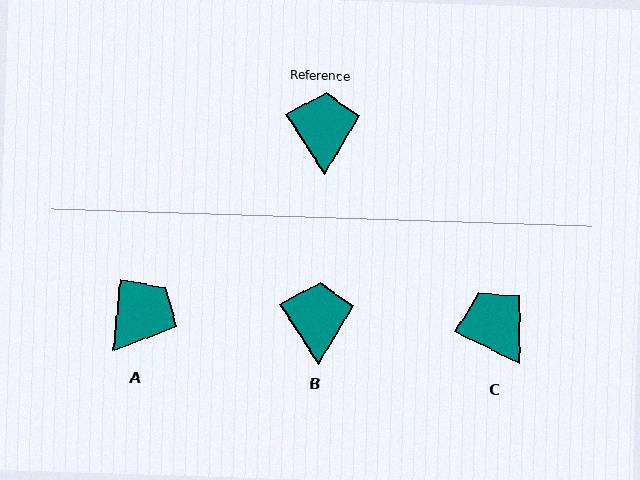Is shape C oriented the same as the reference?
No, it is off by about 30 degrees.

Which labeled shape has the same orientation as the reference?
B.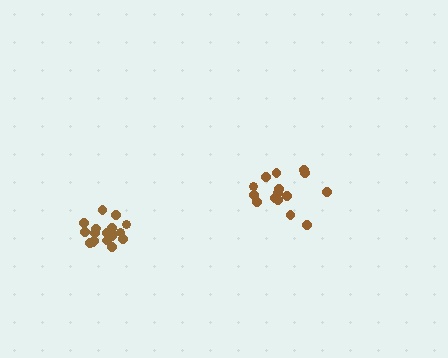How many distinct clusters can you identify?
There are 2 distinct clusters.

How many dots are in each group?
Group 1: 15 dots, Group 2: 19 dots (34 total).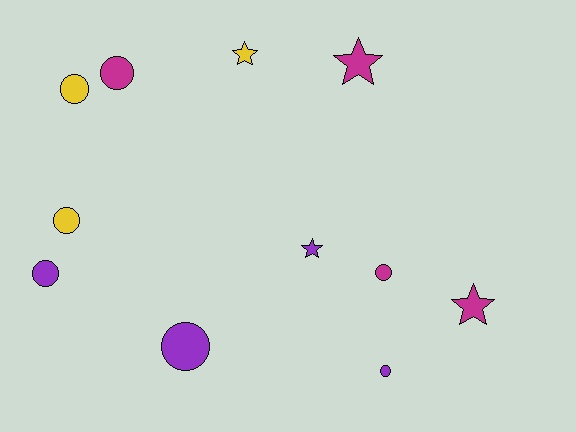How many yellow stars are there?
There is 1 yellow star.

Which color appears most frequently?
Magenta, with 4 objects.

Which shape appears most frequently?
Circle, with 7 objects.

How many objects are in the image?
There are 11 objects.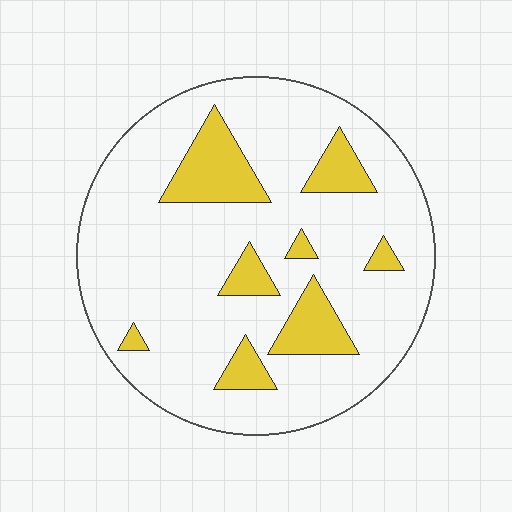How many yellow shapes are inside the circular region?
8.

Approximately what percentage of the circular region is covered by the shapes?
Approximately 15%.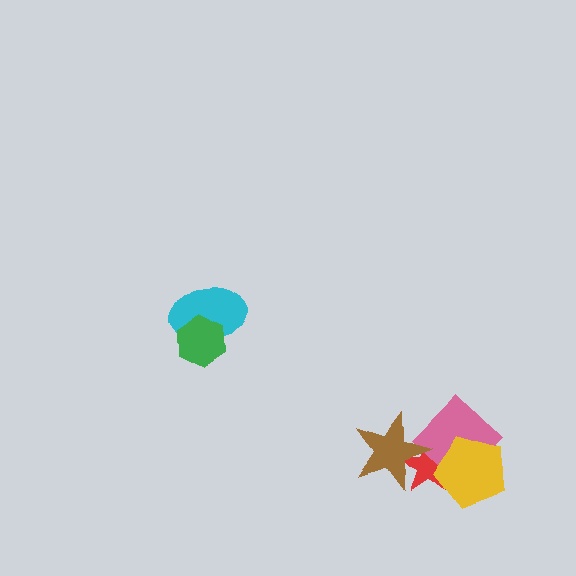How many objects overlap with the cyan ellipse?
1 object overlaps with the cyan ellipse.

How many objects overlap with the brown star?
2 objects overlap with the brown star.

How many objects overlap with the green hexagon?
1 object overlaps with the green hexagon.